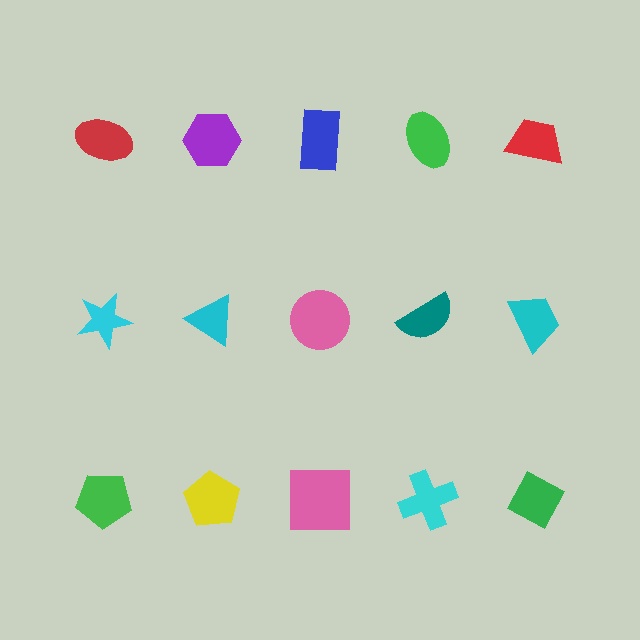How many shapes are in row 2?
5 shapes.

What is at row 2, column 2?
A cyan triangle.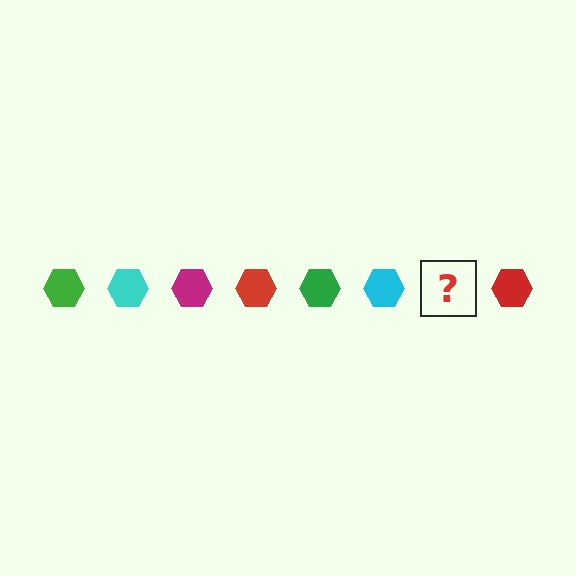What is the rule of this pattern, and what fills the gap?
The rule is that the pattern cycles through green, cyan, magenta, red hexagons. The gap should be filled with a magenta hexagon.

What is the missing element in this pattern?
The missing element is a magenta hexagon.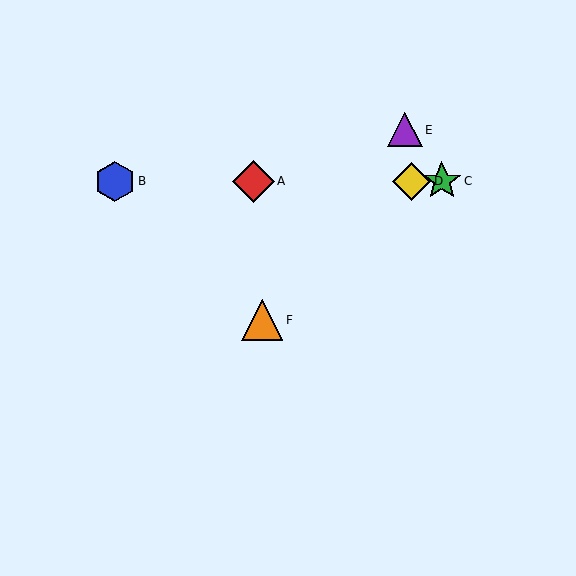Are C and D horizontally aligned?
Yes, both are at y≈181.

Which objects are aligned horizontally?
Objects A, B, C, D are aligned horizontally.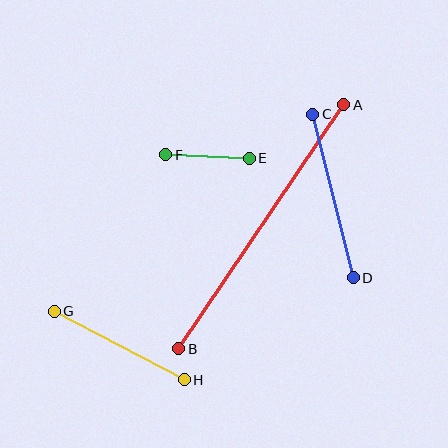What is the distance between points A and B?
The distance is approximately 294 pixels.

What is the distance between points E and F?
The distance is approximately 84 pixels.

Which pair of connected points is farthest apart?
Points A and B are farthest apart.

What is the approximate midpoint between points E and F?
The midpoint is at approximately (207, 157) pixels.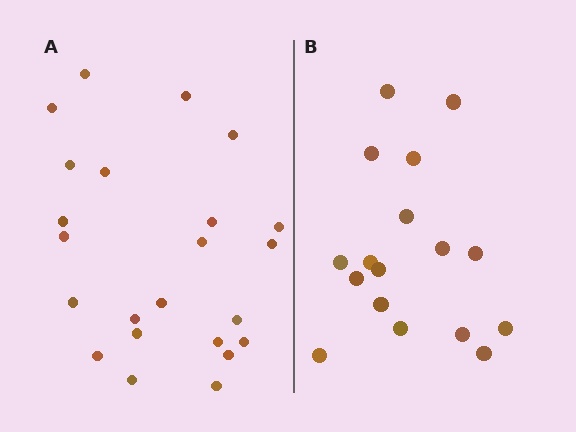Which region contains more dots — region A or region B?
Region A (the left region) has more dots.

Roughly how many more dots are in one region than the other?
Region A has about 6 more dots than region B.